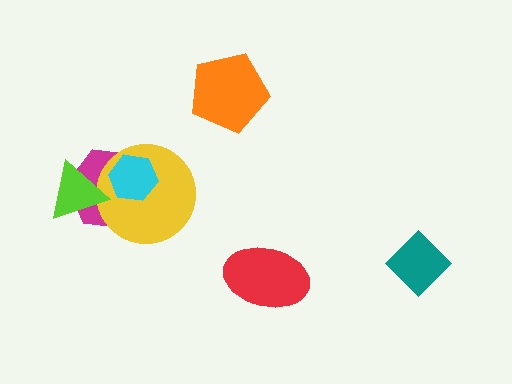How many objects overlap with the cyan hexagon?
2 objects overlap with the cyan hexagon.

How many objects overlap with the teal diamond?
0 objects overlap with the teal diamond.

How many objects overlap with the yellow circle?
3 objects overlap with the yellow circle.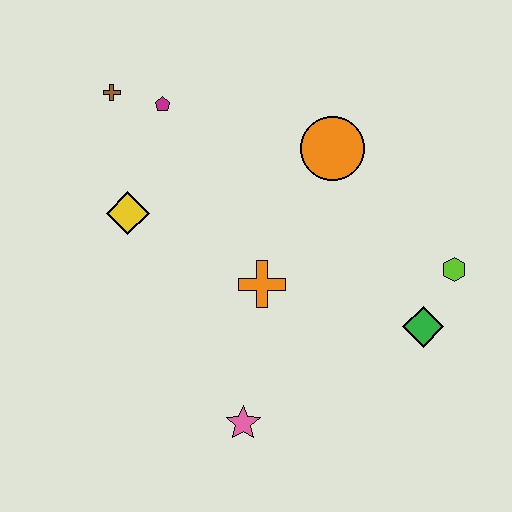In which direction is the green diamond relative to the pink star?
The green diamond is to the right of the pink star.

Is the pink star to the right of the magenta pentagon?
Yes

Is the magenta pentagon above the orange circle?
Yes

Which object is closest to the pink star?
The orange cross is closest to the pink star.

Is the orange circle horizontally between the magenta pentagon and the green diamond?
Yes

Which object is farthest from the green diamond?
The brown cross is farthest from the green diamond.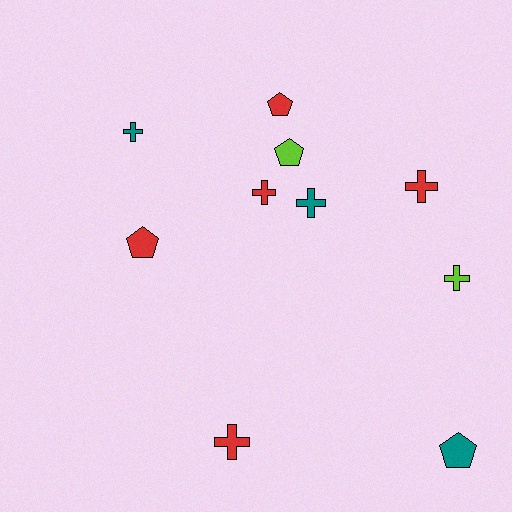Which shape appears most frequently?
Cross, with 6 objects.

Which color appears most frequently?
Red, with 5 objects.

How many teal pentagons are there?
There is 1 teal pentagon.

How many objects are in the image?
There are 10 objects.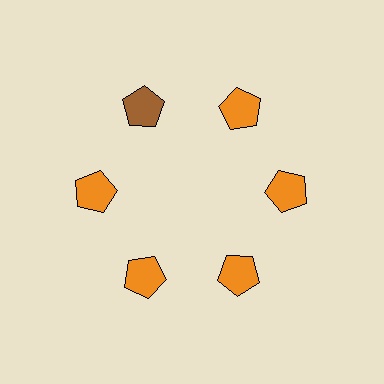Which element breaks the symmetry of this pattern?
The brown pentagon at roughly the 11 o'clock position breaks the symmetry. All other shapes are orange pentagons.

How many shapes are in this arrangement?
There are 6 shapes arranged in a ring pattern.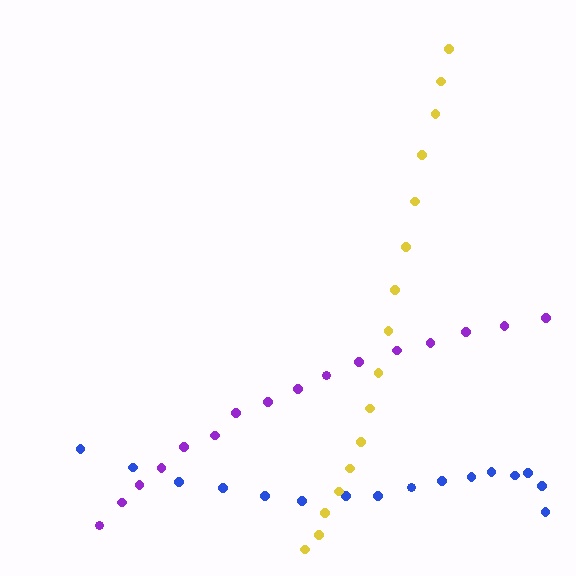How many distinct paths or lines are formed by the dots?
There are 3 distinct paths.